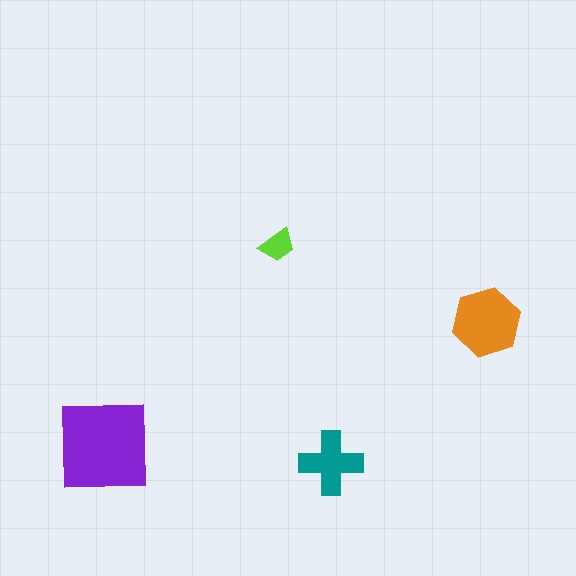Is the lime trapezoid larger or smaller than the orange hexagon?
Smaller.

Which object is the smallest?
The lime trapezoid.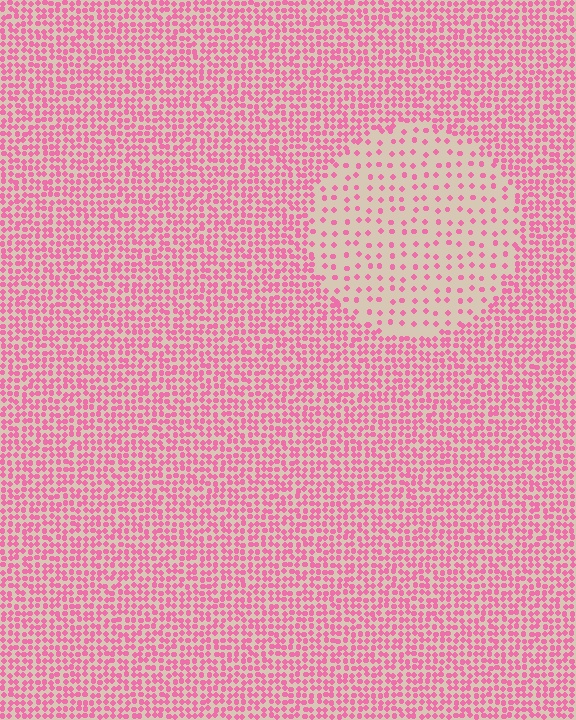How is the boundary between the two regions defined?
The boundary is defined by a change in element density (approximately 2.7x ratio). All elements are the same color, size, and shape.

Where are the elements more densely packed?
The elements are more densely packed outside the circle boundary.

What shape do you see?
I see a circle.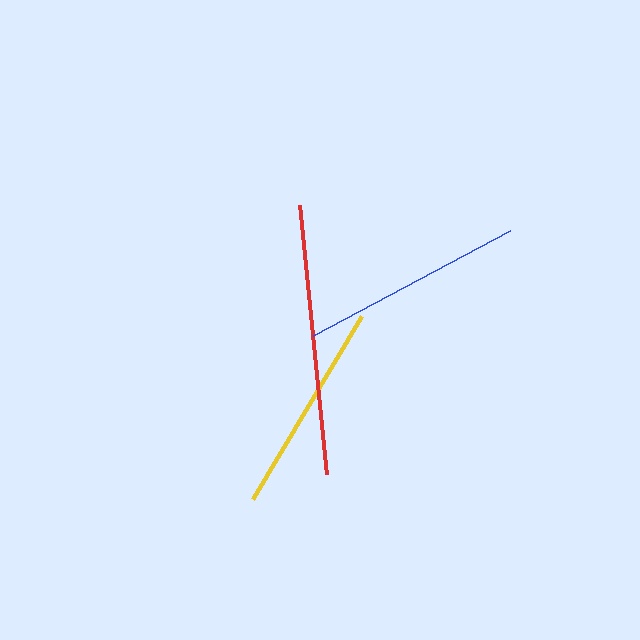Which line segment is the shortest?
The yellow line is the shortest at approximately 213 pixels.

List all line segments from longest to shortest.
From longest to shortest: red, blue, yellow.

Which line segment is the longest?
The red line is the longest at approximately 270 pixels.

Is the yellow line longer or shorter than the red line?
The red line is longer than the yellow line.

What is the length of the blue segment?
The blue segment is approximately 223 pixels long.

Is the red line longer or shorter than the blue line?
The red line is longer than the blue line.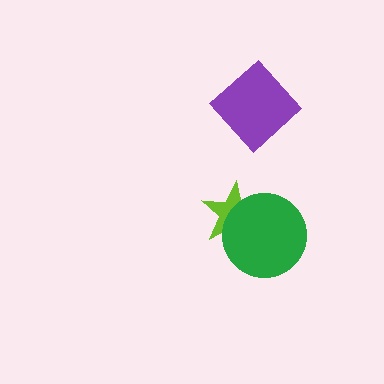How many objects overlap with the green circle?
1 object overlaps with the green circle.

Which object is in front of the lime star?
The green circle is in front of the lime star.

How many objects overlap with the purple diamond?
0 objects overlap with the purple diamond.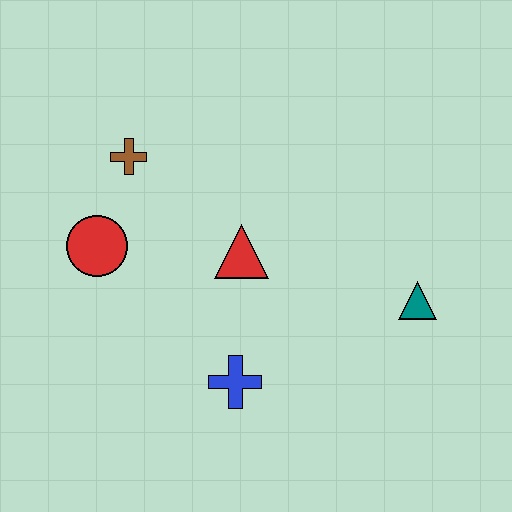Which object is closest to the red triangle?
The blue cross is closest to the red triangle.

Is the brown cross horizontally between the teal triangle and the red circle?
Yes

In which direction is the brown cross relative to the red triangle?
The brown cross is to the left of the red triangle.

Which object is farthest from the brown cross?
The teal triangle is farthest from the brown cross.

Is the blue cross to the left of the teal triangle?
Yes